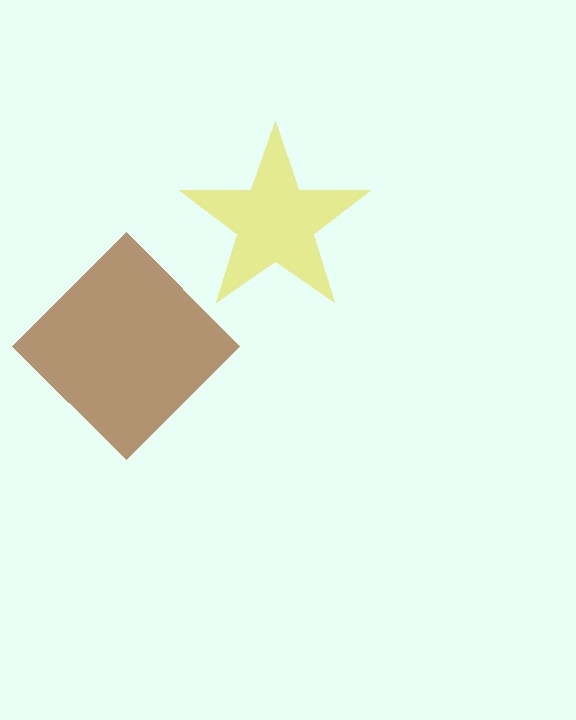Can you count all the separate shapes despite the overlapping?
Yes, there are 2 separate shapes.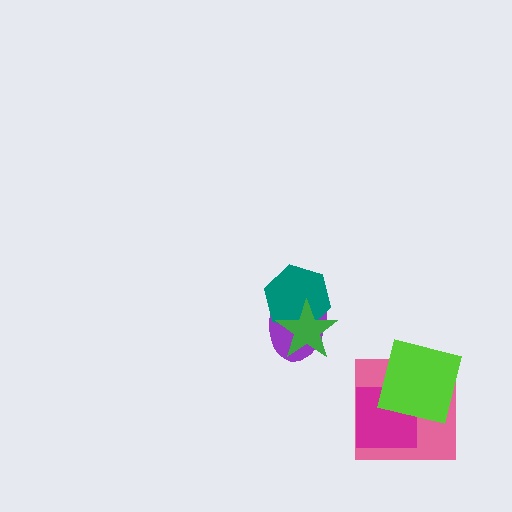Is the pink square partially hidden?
Yes, it is partially covered by another shape.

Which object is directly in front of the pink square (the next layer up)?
The magenta square is directly in front of the pink square.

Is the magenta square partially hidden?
Yes, it is partially covered by another shape.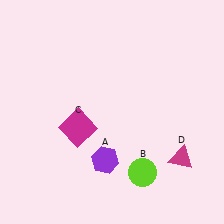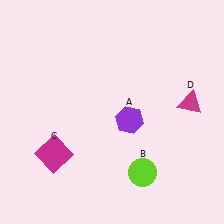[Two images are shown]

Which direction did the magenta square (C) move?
The magenta square (C) moved down.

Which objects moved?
The objects that moved are: the purple hexagon (A), the magenta square (C), the magenta triangle (D).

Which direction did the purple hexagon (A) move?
The purple hexagon (A) moved up.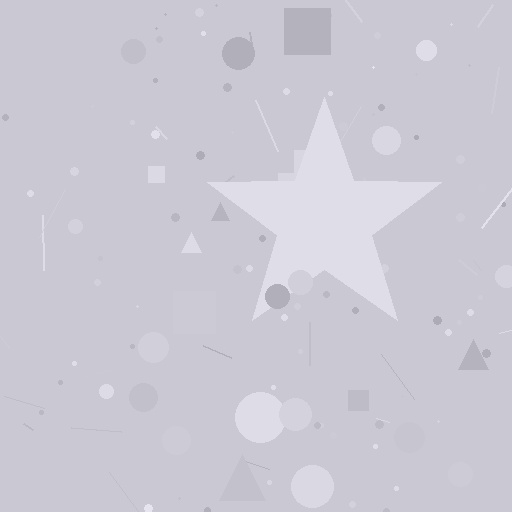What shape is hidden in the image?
A star is hidden in the image.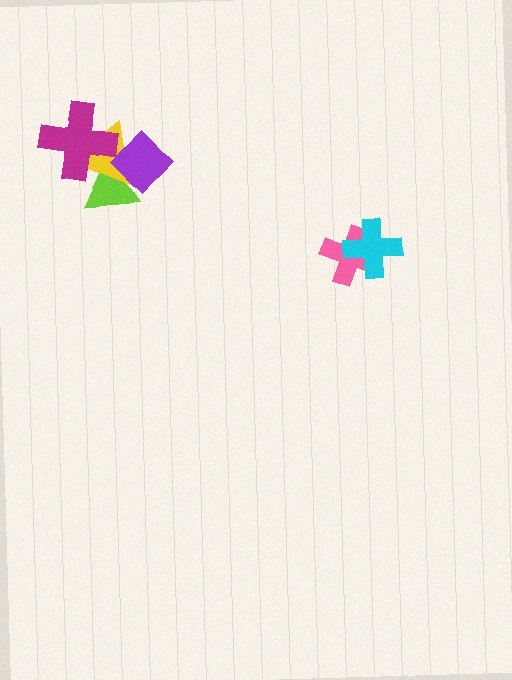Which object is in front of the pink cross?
The cyan cross is in front of the pink cross.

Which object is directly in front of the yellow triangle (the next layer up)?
The magenta cross is directly in front of the yellow triangle.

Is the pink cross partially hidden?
Yes, it is partially covered by another shape.